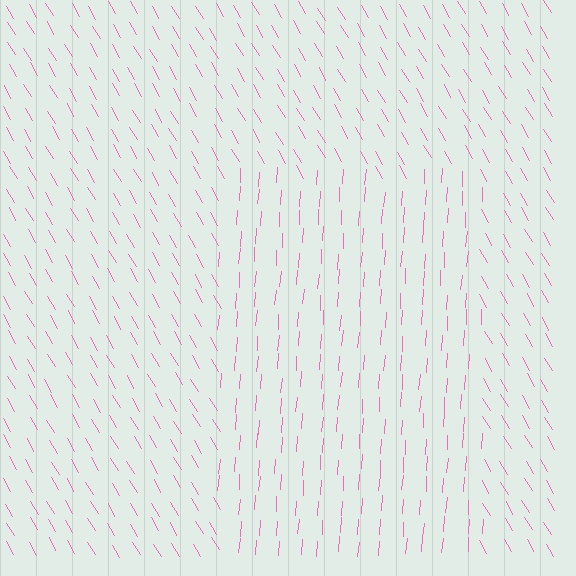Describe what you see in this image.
The image is filled with small pink line segments. A rectangle region in the image has lines oriented differently from the surrounding lines, creating a visible texture boundary.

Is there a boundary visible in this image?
Yes, there is a texture boundary formed by a change in line orientation.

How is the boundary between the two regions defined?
The boundary is defined purely by a change in line orientation (approximately 34 degrees difference). All lines are the same color and thickness.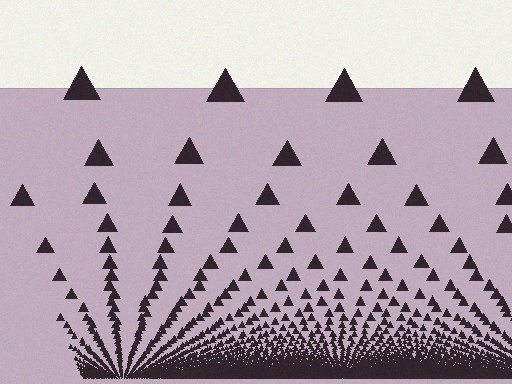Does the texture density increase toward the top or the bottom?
Density increases toward the bottom.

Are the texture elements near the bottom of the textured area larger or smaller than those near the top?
Smaller. The gradient is inverted — elements near the bottom are smaller and denser.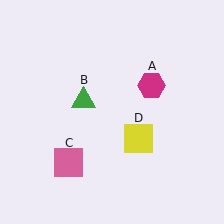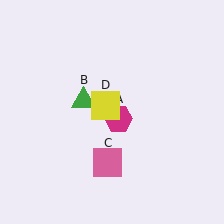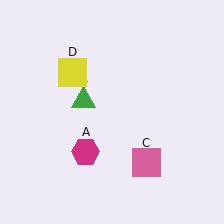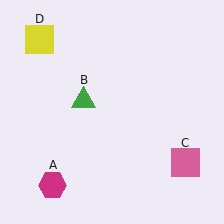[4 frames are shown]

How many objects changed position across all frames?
3 objects changed position: magenta hexagon (object A), pink square (object C), yellow square (object D).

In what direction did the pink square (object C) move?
The pink square (object C) moved right.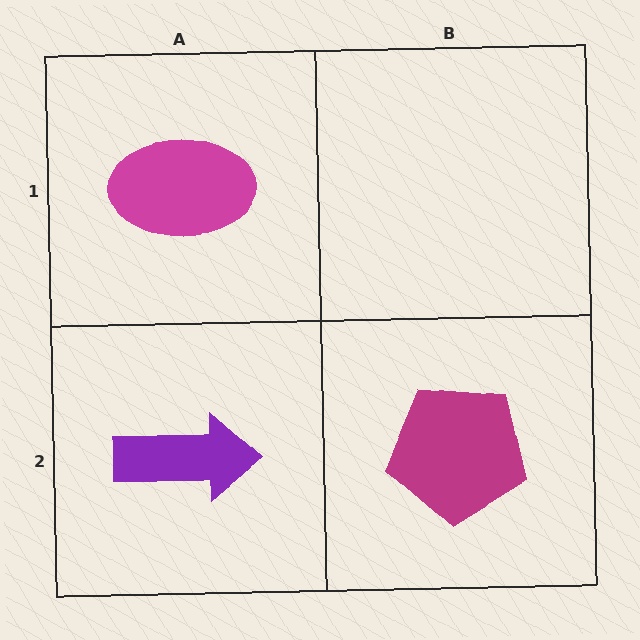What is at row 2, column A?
A purple arrow.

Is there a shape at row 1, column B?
No, that cell is empty.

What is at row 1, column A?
A magenta ellipse.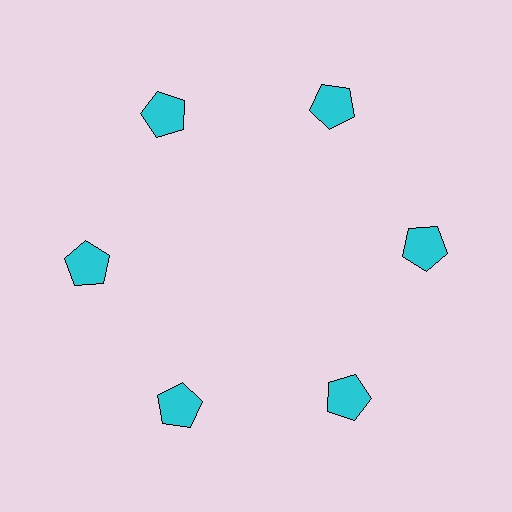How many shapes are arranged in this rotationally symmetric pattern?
There are 6 shapes, arranged in 6 groups of 1.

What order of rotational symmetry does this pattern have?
This pattern has 6-fold rotational symmetry.